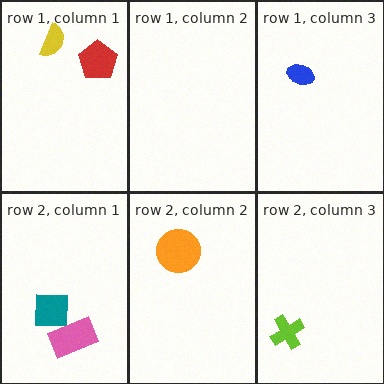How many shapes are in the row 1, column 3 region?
1.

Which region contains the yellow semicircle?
The row 1, column 1 region.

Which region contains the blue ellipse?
The row 1, column 3 region.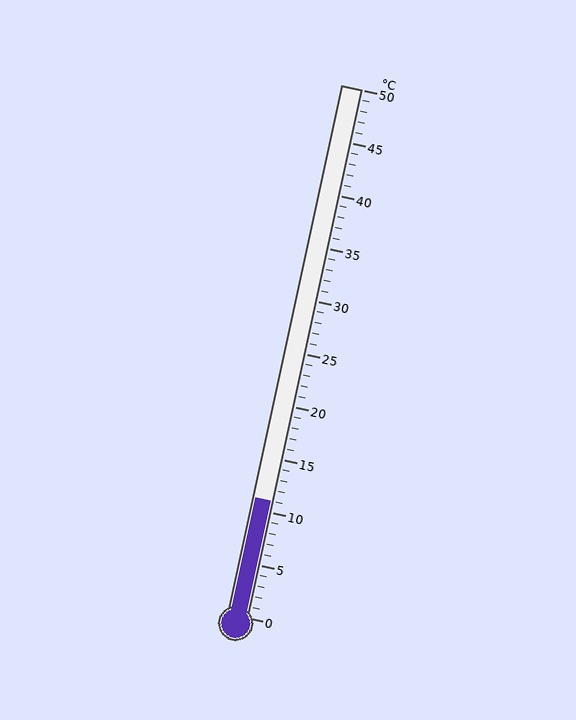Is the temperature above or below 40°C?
The temperature is below 40°C.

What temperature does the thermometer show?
The thermometer shows approximately 11°C.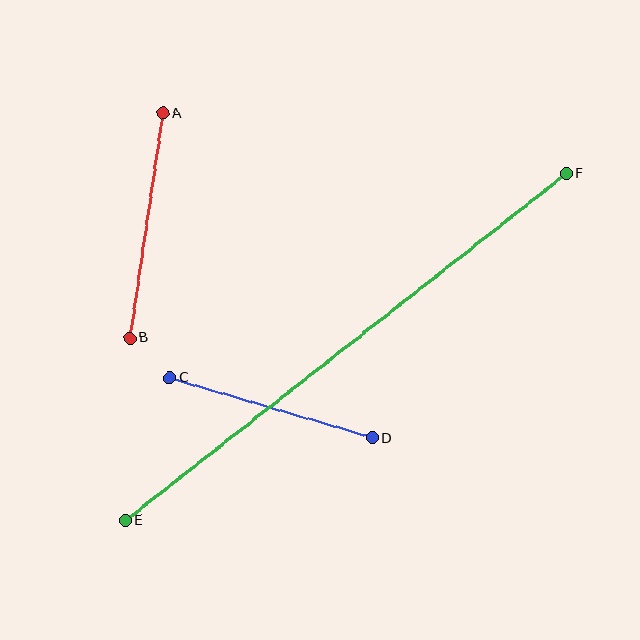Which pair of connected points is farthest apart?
Points E and F are farthest apart.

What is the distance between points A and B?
The distance is approximately 227 pixels.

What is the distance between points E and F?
The distance is approximately 561 pixels.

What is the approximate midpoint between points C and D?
The midpoint is at approximately (271, 408) pixels.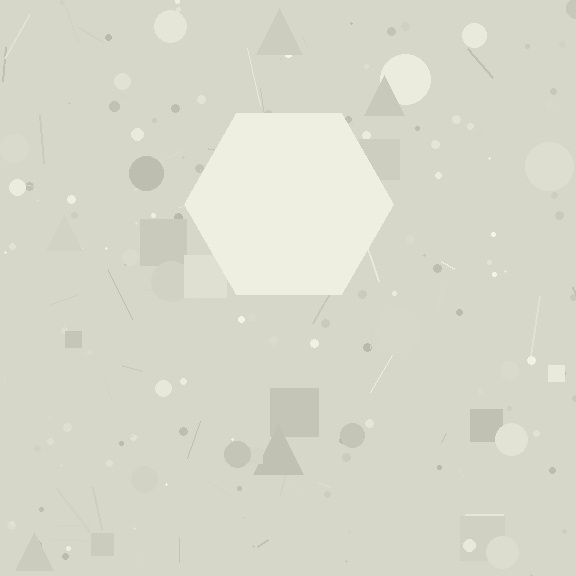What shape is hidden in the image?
A hexagon is hidden in the image.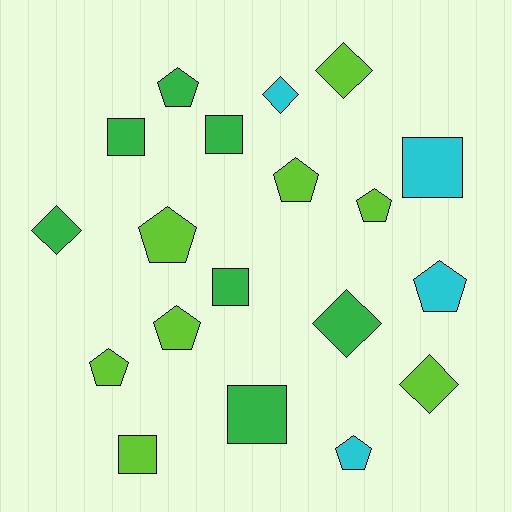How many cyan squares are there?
There is 1 cyan square.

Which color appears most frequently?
Lime, with 8 objects.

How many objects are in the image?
There are 19 objects.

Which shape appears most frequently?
Pentagon, with 8 objects.